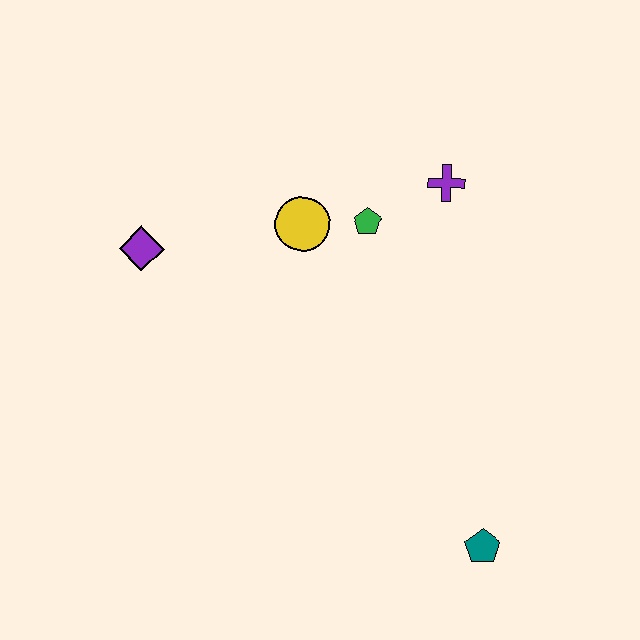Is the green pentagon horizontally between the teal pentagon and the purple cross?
No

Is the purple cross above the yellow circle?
Yes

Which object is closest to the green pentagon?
The yellow circle is closest to the green pentagon.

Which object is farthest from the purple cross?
The teal pentagon is farthest from the purple cross.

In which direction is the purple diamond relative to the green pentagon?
The purple diamond is to the left of the green pentagon.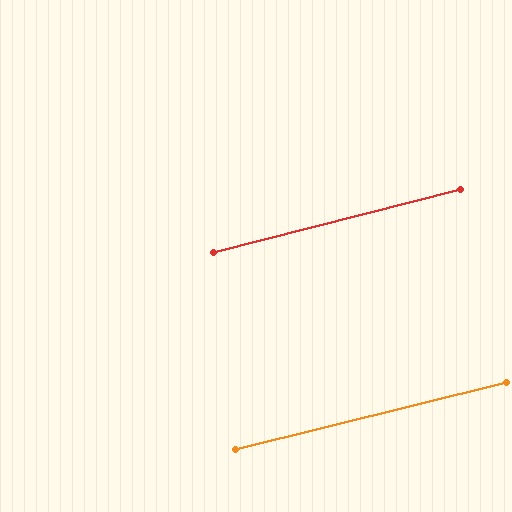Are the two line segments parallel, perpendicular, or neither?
Parallel — their directions differ by only 0.6°.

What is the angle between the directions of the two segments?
Approximately 1 degree.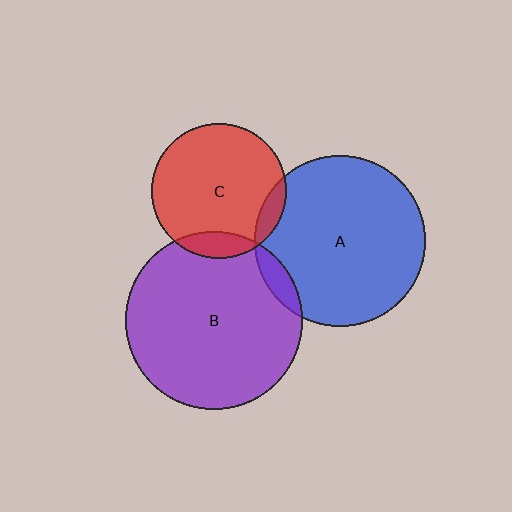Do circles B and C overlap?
Yes.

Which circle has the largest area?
Circle B (purple).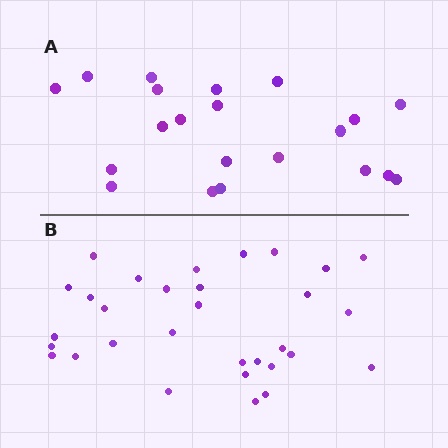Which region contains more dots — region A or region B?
Region B (the bottom region) has more dots.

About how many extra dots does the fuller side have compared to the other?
Region B has roughly 10 or so more dots than region A.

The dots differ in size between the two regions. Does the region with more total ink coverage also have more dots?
No. Region A has more total ink coverage because its dots are larger, but region B actually contains more individual dots. Total area can be misleading — the number of items is what matters here.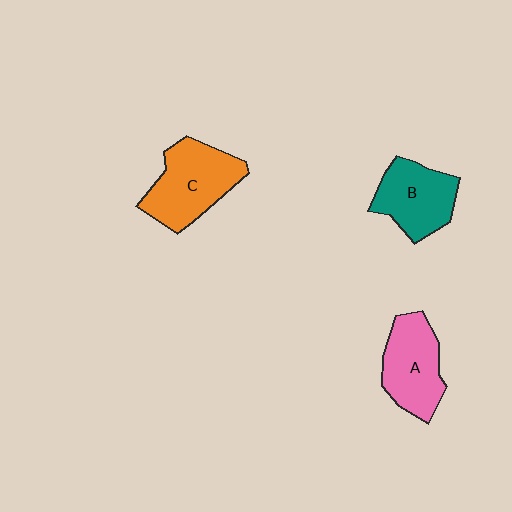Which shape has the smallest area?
Shape B (teal).